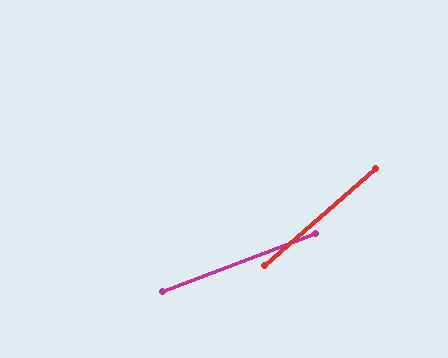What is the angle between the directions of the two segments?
Approximately 20 degrees.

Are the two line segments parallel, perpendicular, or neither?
Neither parallel nor perpendicular — they differ by about 20°.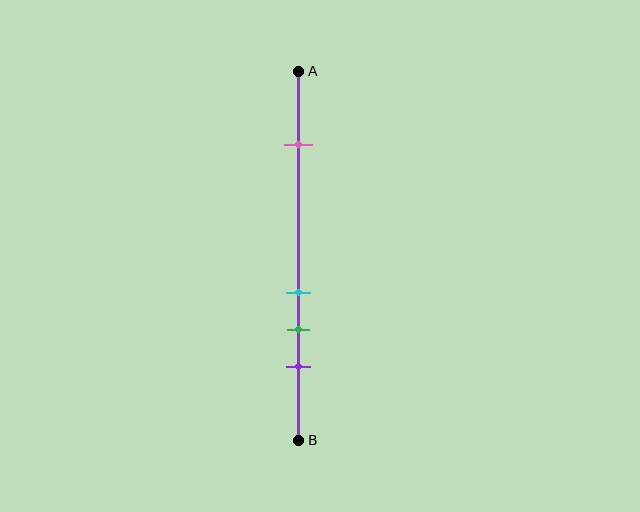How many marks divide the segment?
There are 4 marks dividing the segment.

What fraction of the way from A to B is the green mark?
The green mark is approximately 70% (0.7) of the way from A to B.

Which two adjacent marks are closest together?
The cyan and green marks are the closest adjacent pair.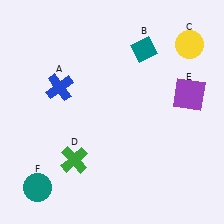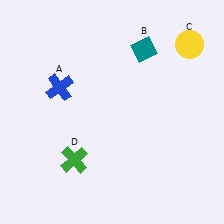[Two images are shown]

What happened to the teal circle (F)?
The teal circle (F) was removed in Image 2. It was in the bottom-left area of Image 1.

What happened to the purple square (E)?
The purple square (E) was removed in Image 2. It was in the top-right area of Image 1.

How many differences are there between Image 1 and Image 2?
There are 2 differences between the two images.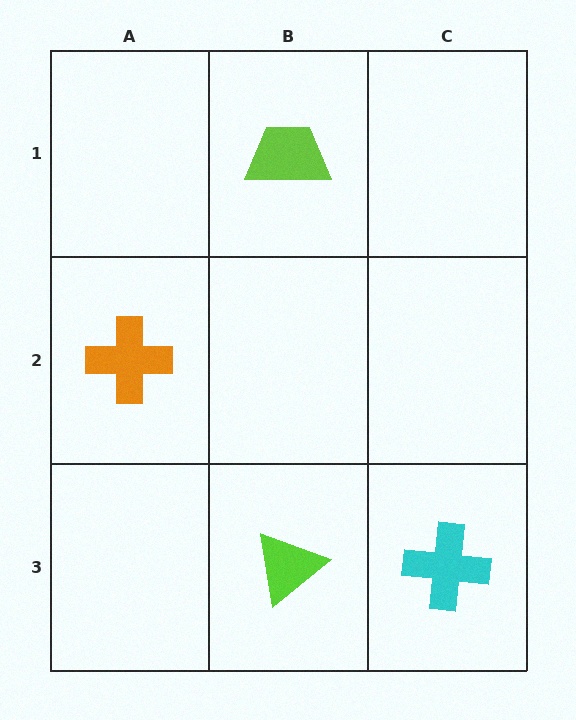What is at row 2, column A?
An orange cross.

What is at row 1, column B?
A lime trapezoid.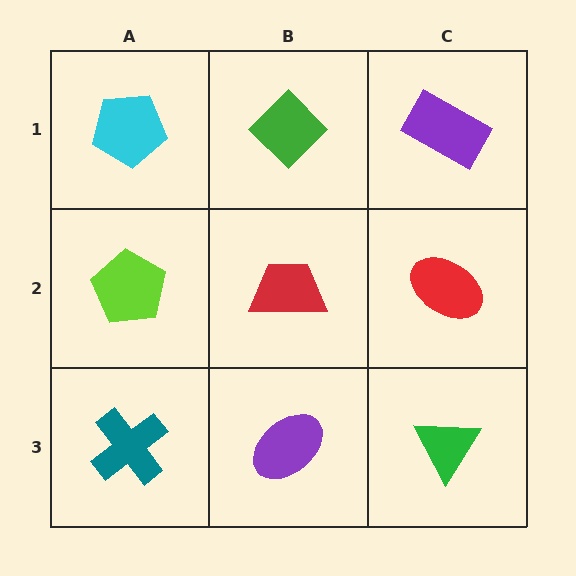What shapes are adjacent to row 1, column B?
A red trapezoid (row 2, column B), a cyan pentagon (row 1, column A), a purple rectangle (row 1, column C).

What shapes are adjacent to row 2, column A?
A cyan pentagon (row 1, column A), a teal cross (row 3, column A), a red trapezoid (row 2, column B).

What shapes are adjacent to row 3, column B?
A red trapezoid (row 2, column B), a teal cross (row 3, column A), a green triangle (row 3, column C).